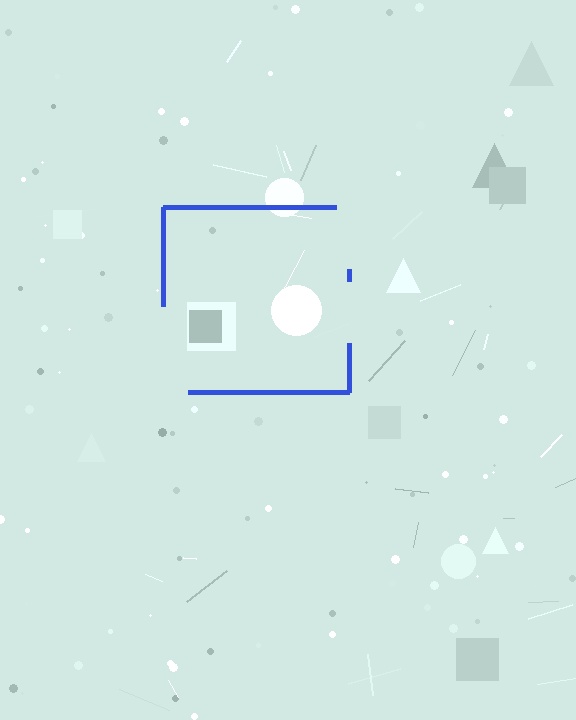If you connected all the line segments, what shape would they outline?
They would outline a square.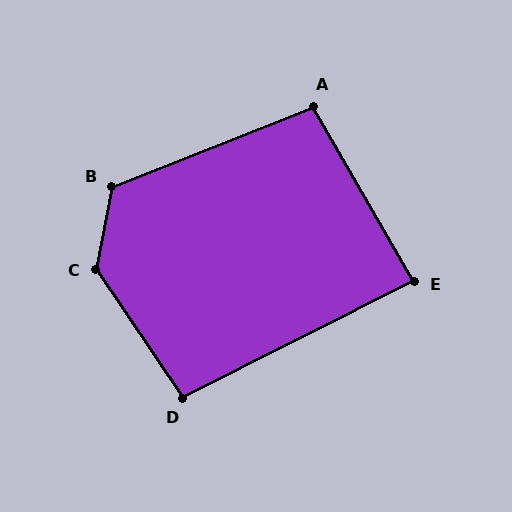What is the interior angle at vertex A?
Approximately 98 degrees (obtuse).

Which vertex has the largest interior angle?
C, at approximately 136 degrees.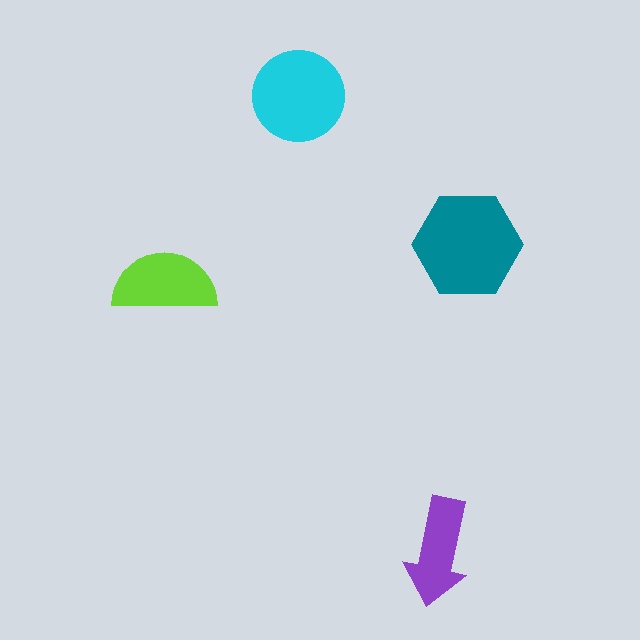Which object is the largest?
The teal hexagon.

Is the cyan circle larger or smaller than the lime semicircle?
Larger.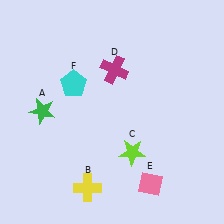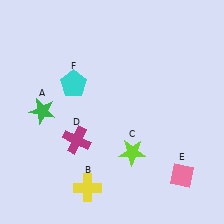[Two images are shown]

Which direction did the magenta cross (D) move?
The magenta cross (D) moved down.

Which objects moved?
The objects that moved are: the magenta cross (D), the pink diamond (E).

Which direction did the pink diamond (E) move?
The pink diamond (E) moved right.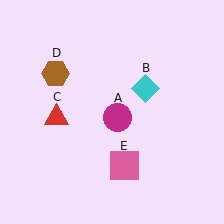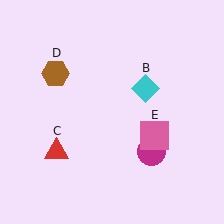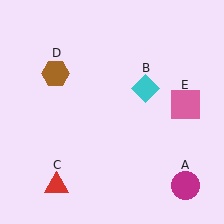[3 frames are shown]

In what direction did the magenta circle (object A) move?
The magenta circle (object A) moved down and to the right.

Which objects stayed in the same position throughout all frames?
Cyan diamond (object B) and brown hexagon (object D) remained stationary.